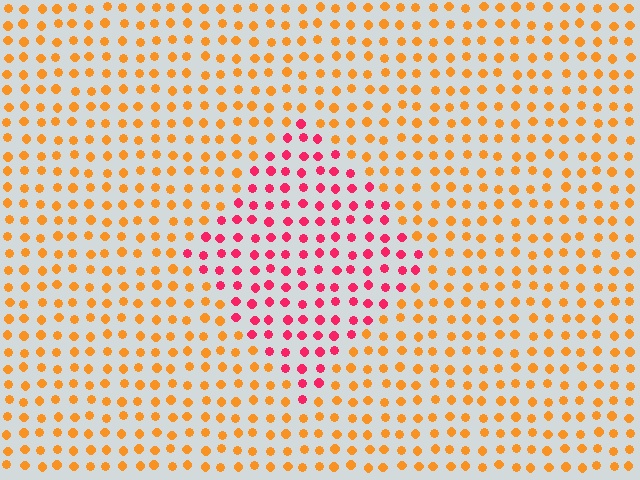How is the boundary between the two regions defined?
The boundary is defined purely by a slight shift in hue (about 50 degrees). Spacing, size, and orientation are identical on both sides.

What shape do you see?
I see a diamond.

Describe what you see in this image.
The image is filled with small orange elements in a uniform arrangement. A diamond-shaped region is visible where the elements are tinted to a slightly different hue, forming a subtle color boundary.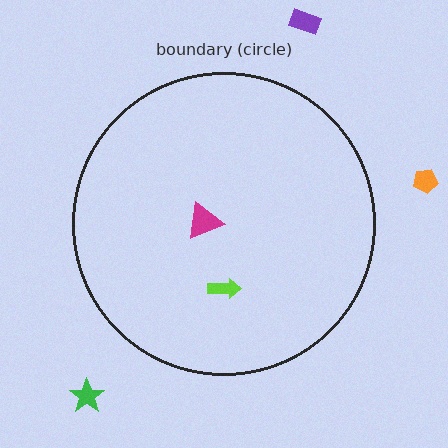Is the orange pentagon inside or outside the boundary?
Outside.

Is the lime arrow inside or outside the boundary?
Inside.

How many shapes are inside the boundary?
2 inside, 3 outside.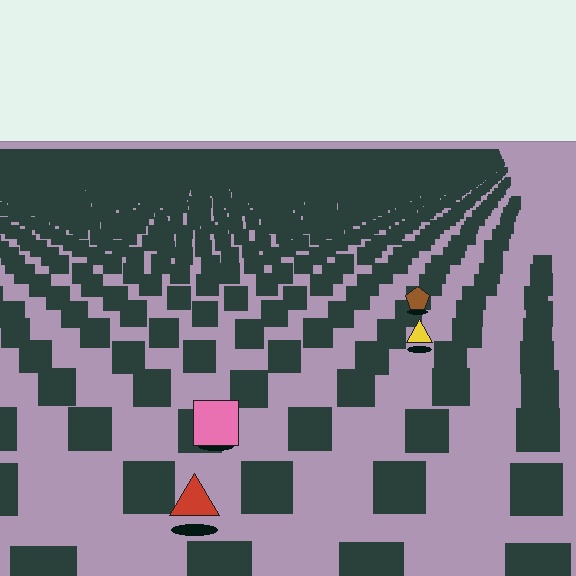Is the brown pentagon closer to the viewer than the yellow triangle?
No. The yellow triangle is closer — you can tell from the texture gradient: the ground texture is coarser near it.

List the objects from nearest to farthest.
From nearest to farthest: the red triangle, the pink square, the yellow triangle, the brown pentagon.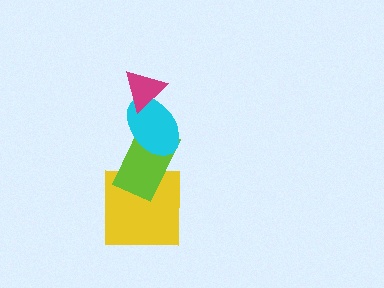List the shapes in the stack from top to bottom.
From top to bottom: the magenta triangle, the cyan ellipse, the lime rectangle, the yellow square.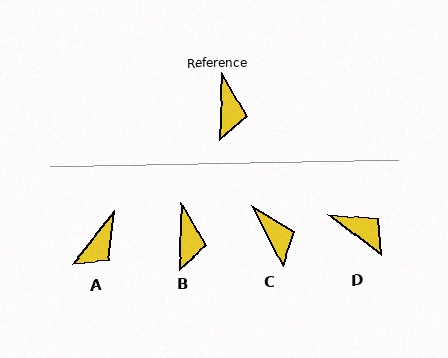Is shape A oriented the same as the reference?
No, it is off by about 37 degrees.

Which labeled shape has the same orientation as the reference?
B.